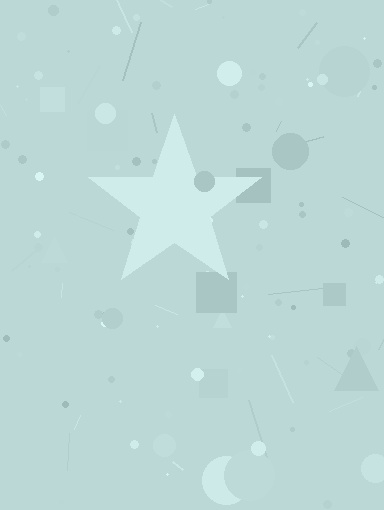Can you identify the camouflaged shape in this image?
The camouflaged shape is a star.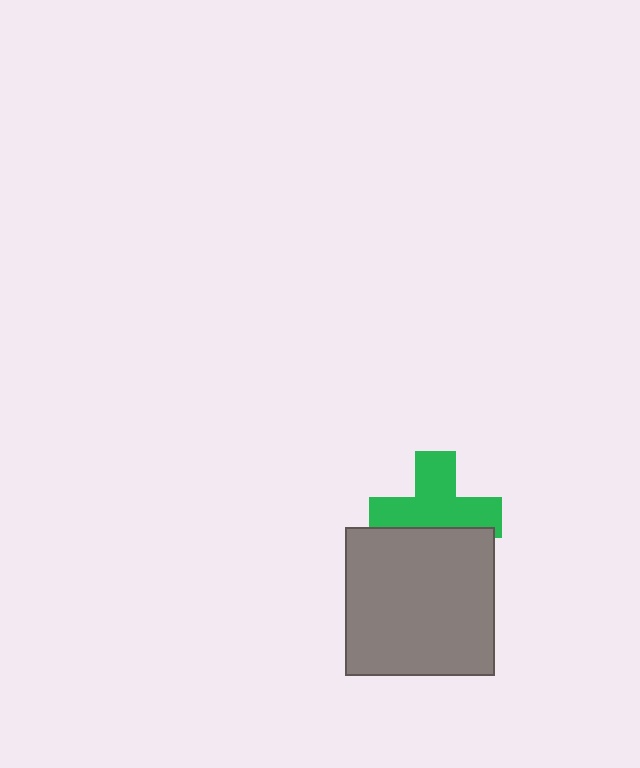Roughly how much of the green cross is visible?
Most of it is visible (roughly 65%).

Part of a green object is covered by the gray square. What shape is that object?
It is a cross.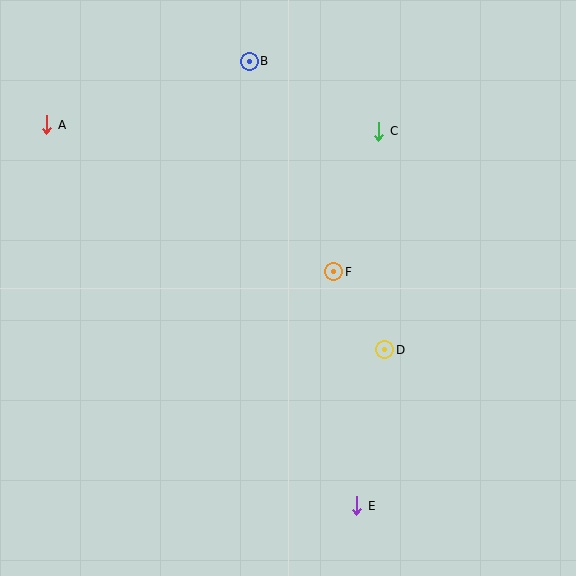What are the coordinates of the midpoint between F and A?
The midpoint between F and A is at (190, 198).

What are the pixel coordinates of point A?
Point A is at (47, 125).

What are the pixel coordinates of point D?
Point D is at (385, 350).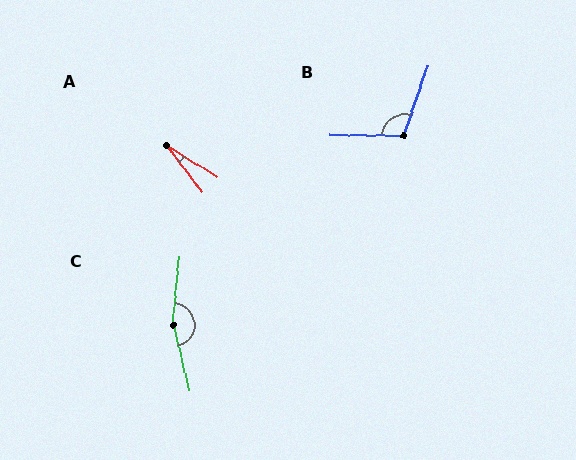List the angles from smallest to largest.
A (21°), B (108°), C (161°).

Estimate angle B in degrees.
Approximately 108 degrees.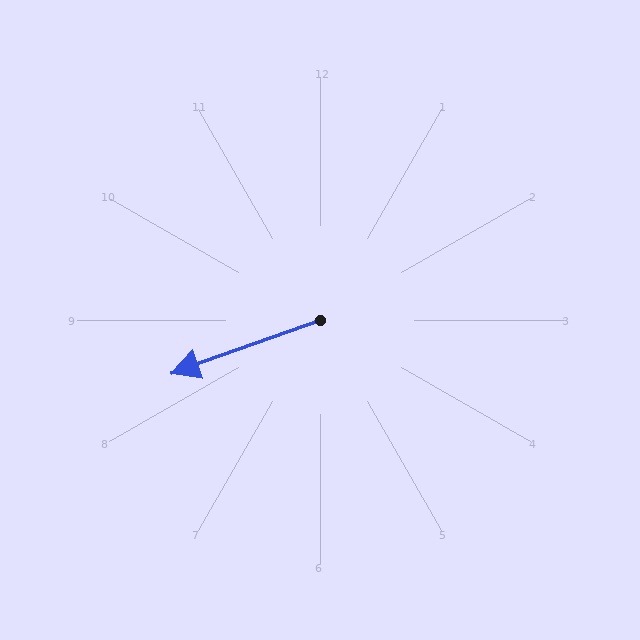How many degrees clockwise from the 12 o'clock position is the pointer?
Approximately 250 degrees.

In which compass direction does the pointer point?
West.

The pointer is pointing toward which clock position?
Roughly 8 o'clock.